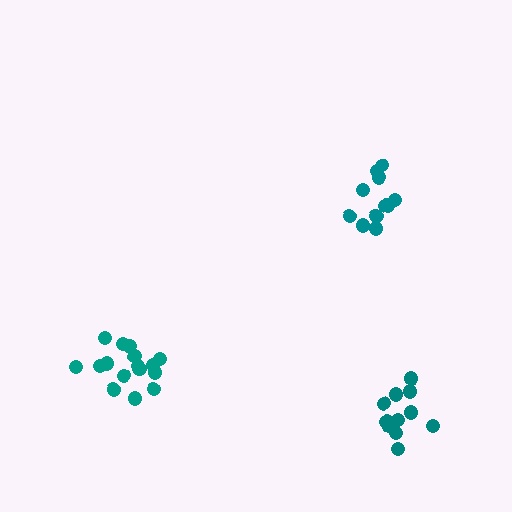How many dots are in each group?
Group 1: 11 dots, Group 2: 11 dots, Group 3: 16 dots (38 total).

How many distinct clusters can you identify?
There are 3 distinct clusters.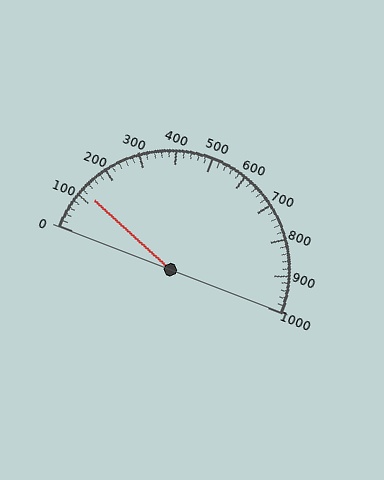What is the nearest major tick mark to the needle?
The nearest major tick mark is 100.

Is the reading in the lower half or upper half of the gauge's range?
The reading is in the lower half of the range (0 to 1000).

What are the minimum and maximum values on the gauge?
The gauge ranges from 0 to 1000.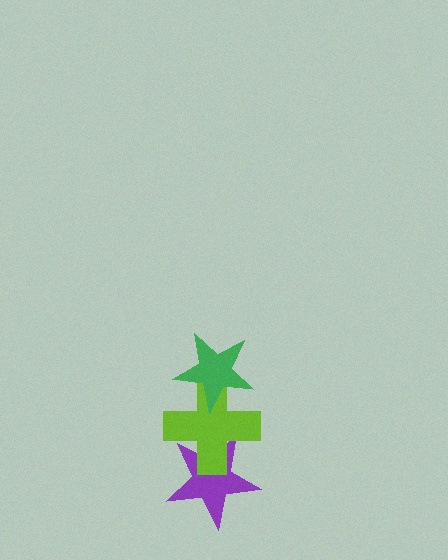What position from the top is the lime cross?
The lime cross is 2nd from the top.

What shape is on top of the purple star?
The lime cross is on top of the purple star.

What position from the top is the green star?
The green star is 1st from the top.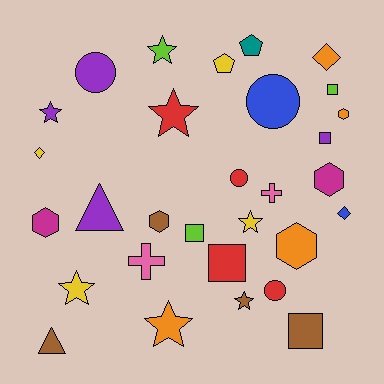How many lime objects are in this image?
There are 3 lime objects.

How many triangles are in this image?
There are 2 triangles.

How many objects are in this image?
There are 30 objects.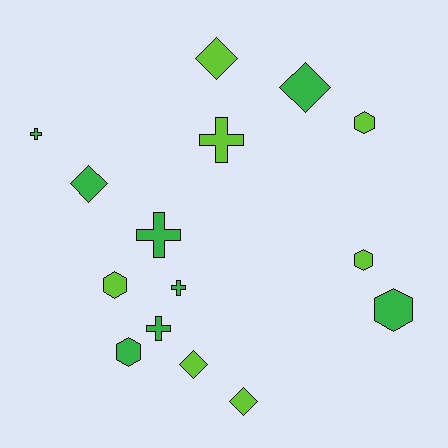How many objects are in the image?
There are 15 objects.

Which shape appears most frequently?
Cross, with 5 objects.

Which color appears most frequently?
Green, with 8 objects.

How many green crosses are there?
There are 4 green crosses.